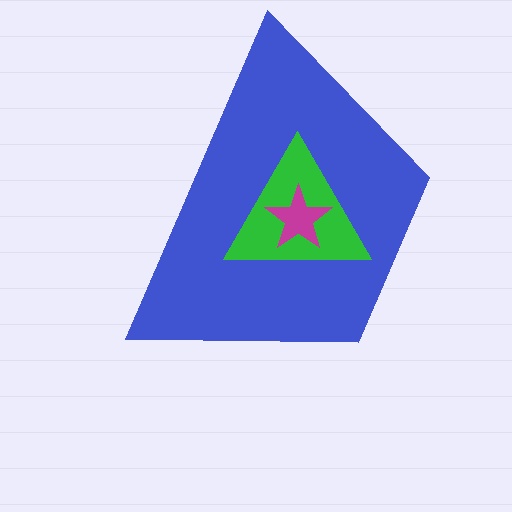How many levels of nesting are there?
3.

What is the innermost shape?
The magenta star.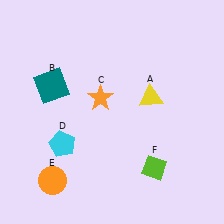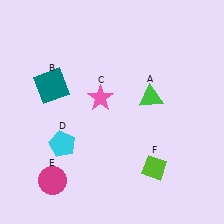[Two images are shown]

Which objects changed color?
A changed from yellow to green. C changed from orange to pink. E changed from orange to magenta.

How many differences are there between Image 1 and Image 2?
There are 3 differences between the two images.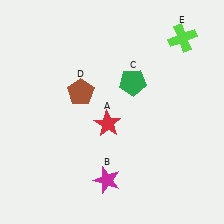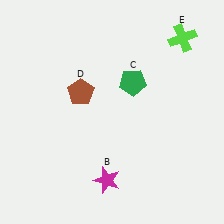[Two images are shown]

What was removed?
The red star (A) was removed in Image 2.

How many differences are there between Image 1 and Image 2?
There is 1 difference between the two images.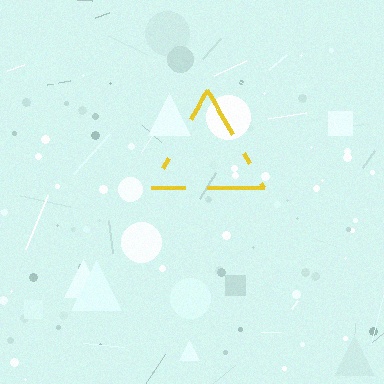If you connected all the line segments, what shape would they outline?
They would outline a triangle.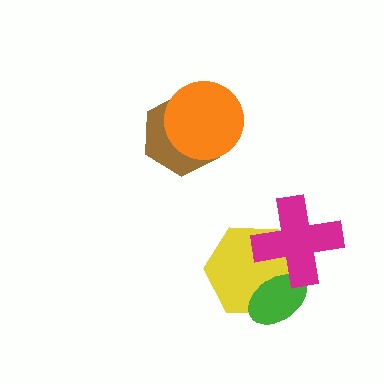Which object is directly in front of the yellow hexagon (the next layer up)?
The green ellipse is directly in front of the yellow hexagon.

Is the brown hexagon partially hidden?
Yes, it is partially covered by another shape.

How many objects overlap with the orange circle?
1 object overlaps with the orange circle.